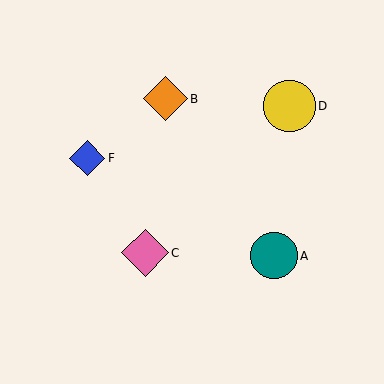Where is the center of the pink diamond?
The center of the pink diamond is at (145, 253).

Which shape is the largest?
The yellow circle (labeled D) is the largest.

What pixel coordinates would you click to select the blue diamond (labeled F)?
Click at (87, 158) to select the blue diamond F.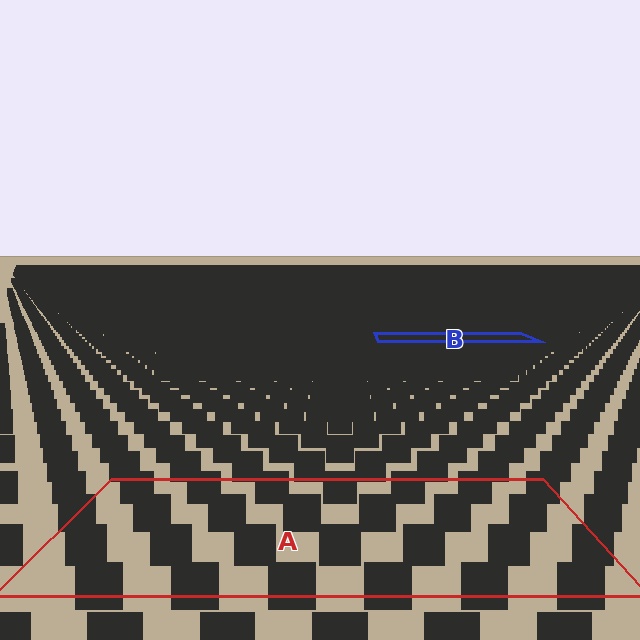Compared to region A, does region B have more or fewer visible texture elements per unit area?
Region B has more texture elements per unit area — they are packed more densely because it is farther away.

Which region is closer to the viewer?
Region A is closer. The texture elements there are larger and more spread out.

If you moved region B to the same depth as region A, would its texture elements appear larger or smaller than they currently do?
They would appear larger. At a closer depth, the same texture elements are projected at a bigger on-screen size.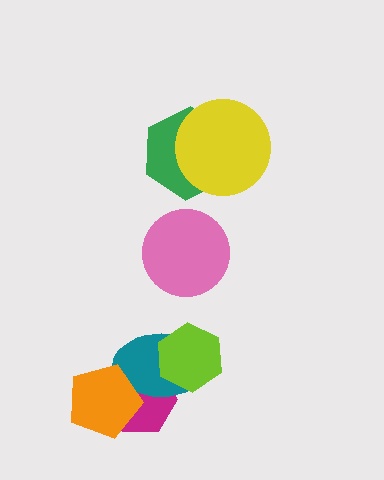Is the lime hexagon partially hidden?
No, no other shape covers it.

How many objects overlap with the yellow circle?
1 object overlaps with the yellow circle.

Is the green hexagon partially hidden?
Yes, it is partially covered by another shape.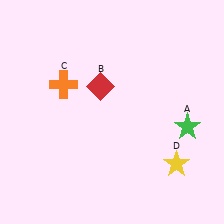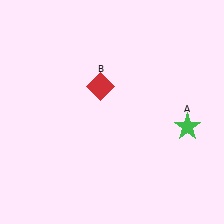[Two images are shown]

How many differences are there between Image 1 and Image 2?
There are 2 differences between the two images.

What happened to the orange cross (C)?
The orange cross (C) was removed in Image 2. It was in the top-left area of Image 1.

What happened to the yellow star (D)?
The yellow star (D) was removed in Image 2. It was in the bottom-right area of Image 1.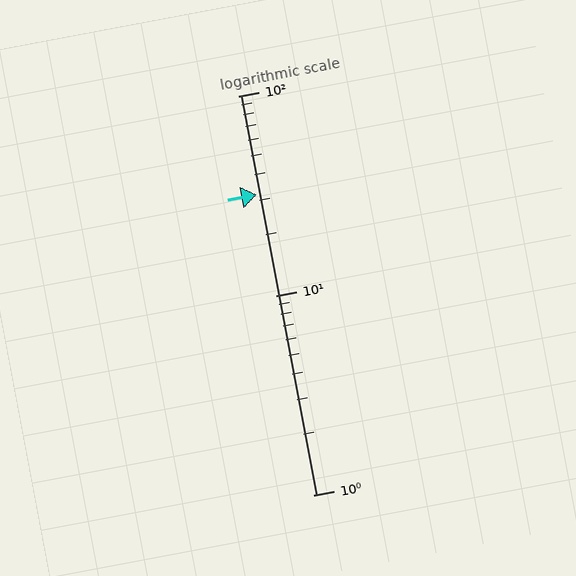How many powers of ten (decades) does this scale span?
The scale spans 2 decades, from 1 to 100.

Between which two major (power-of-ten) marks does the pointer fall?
The pointer is between 10 and 100.